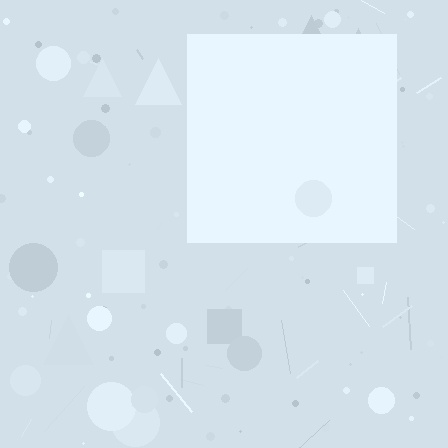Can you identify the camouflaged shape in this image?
The camouflaged shape is a square.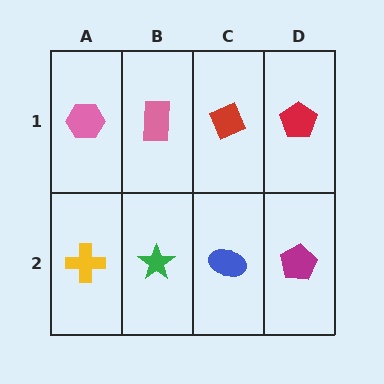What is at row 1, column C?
A red diamond.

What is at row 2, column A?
A yellow cross.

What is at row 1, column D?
A red pentagon.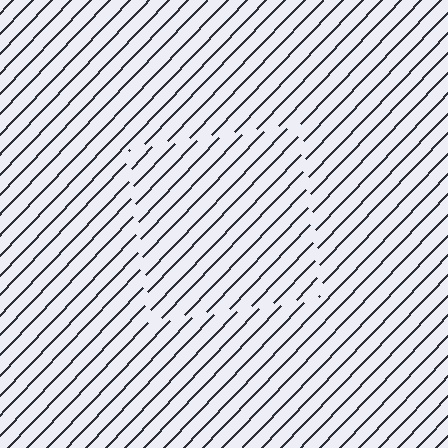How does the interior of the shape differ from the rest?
The interior of the shape contains the same grating, shifted by half a period — the contour is defined by the phase discontinuity where line-ends from the inner and outer gratings abut.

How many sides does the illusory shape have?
4 sides — the line-ends trace a square.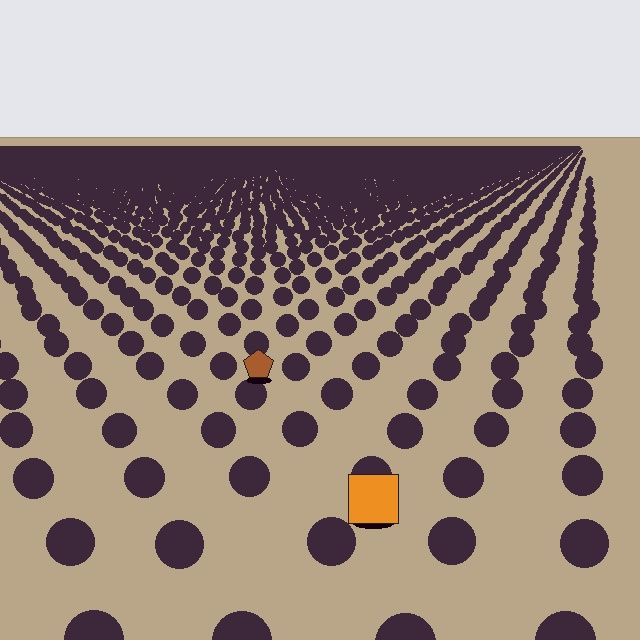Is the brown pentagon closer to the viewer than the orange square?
No. The orange square is closer — you can tell from the texture gradient: the ground texture is coarser near it.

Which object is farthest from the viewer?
The brown pentagon is farthest from the viewer. It appears smaller and the ground texture around it is denser.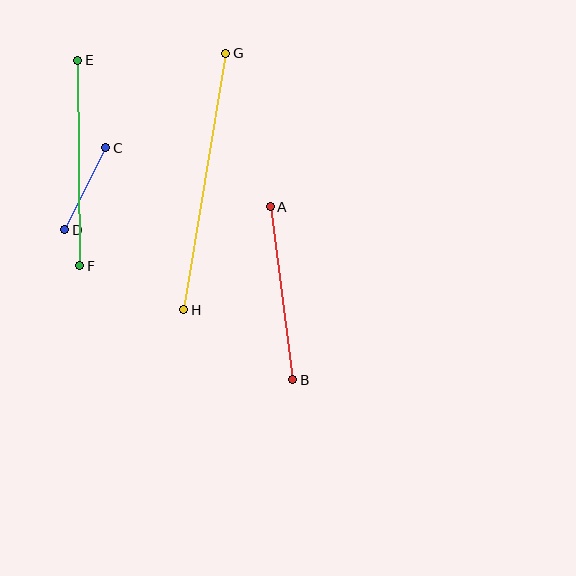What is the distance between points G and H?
The distance is approximately 260 pixels.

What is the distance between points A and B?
The distance is approximately 174 pixels.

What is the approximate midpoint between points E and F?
The midpoint is at approximately (79, 163) pixels.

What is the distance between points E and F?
The distance is approximately 205 pixels.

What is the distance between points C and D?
The distance is approximately 92 pixels.